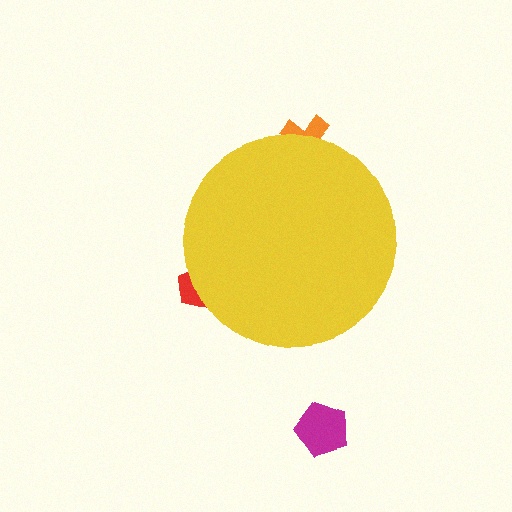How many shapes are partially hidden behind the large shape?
2 shapes are partially hidden.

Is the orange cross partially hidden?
Yes, the orange cross is partially hidden behind the yellow circle.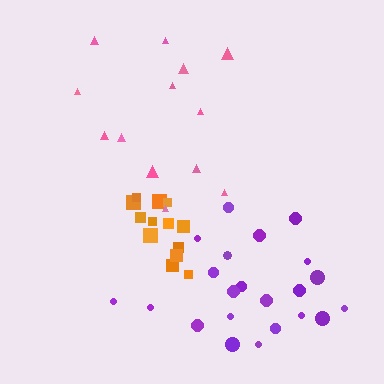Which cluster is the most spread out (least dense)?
Pink.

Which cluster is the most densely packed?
Orange.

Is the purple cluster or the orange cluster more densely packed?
Orange.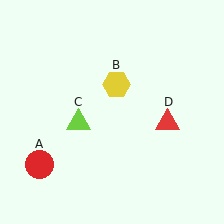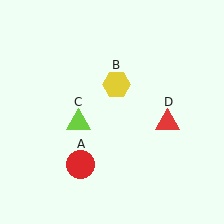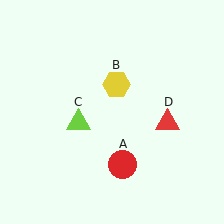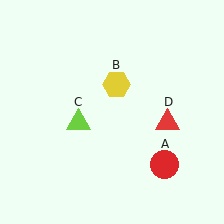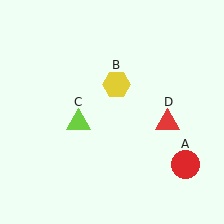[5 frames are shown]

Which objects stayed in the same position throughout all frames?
Yellow hexagon (object B) and lime triangle (object C) and red triangle (object D) remained stationary.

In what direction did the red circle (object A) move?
The red circle (object A) moved right.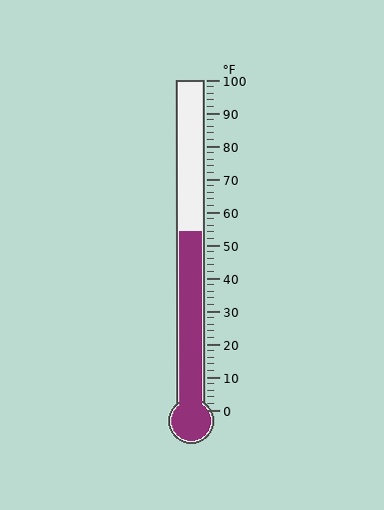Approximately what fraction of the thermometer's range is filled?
The thermometer is filled to approximately 55% of its range.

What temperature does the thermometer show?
The thermometer shows approximately 54°F.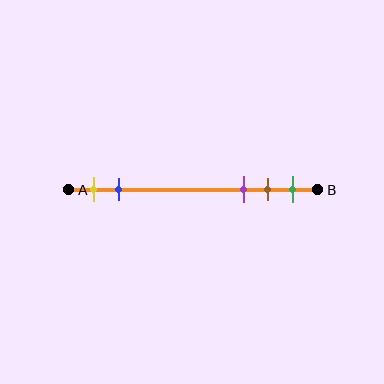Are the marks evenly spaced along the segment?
No, the marks are not evenly spaced.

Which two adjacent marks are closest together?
The brown and green marks are the closest adjacent pair.